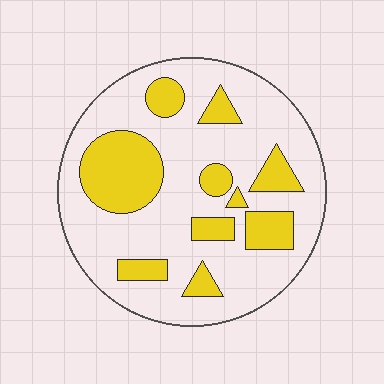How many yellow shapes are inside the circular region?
10.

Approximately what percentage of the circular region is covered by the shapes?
Approximately 25%.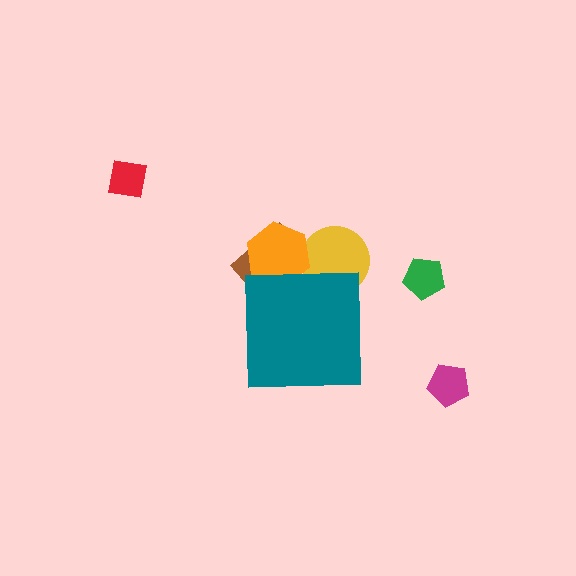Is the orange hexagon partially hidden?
Yes, the orange hexagon is partially hidden behind the teal square.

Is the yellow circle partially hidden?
Yes, the yellow circle is partially hidden behind the teal square.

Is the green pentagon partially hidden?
No, the green pentagon is fully visible.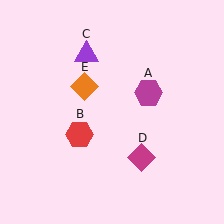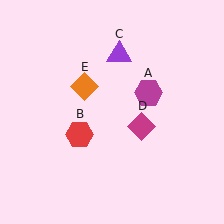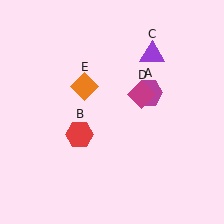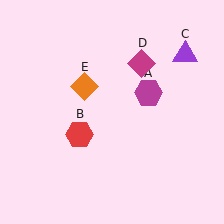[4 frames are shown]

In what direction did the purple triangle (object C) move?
The purple triangle (object C) moved right.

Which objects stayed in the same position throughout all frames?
Magenta hexagon (object A) and red hexagon (object B) and orange diamond (object E) remained stationary.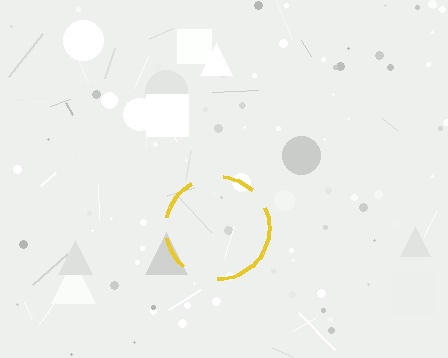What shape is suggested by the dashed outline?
The dashed outline suggests a circle.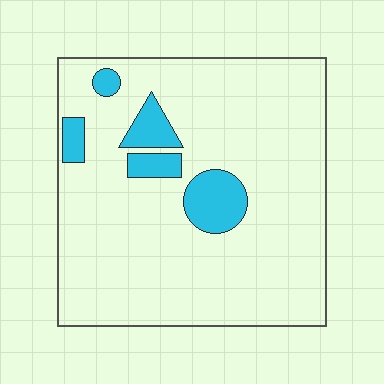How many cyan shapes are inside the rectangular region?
5.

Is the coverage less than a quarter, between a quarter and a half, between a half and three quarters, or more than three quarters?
Less than a quarter.